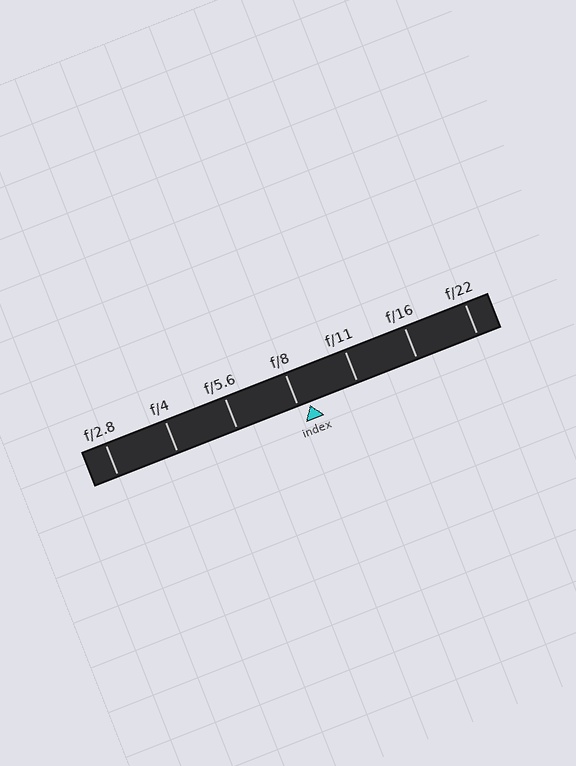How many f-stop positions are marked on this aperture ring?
There are 7 f-stop positions marked.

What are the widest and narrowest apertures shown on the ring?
The widest aperture shown is f/2.8 and the narrowest is f/22.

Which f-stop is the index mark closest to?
The index mark is closest to f/8.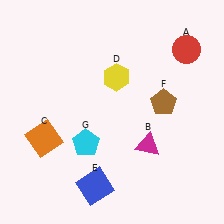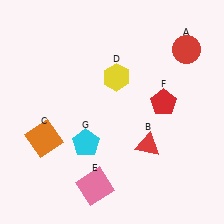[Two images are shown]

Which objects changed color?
B changed from magenta to red. E changed from blue to pink. F changed from brown to red.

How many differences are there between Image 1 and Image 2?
There are 3 differences between the two images.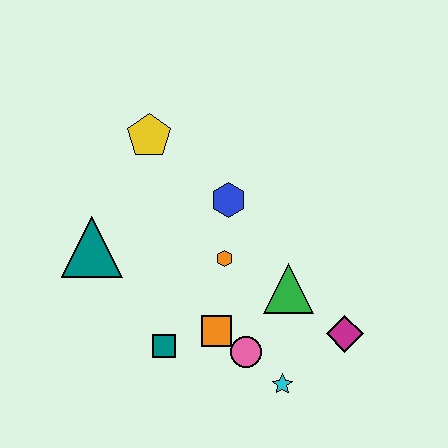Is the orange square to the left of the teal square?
No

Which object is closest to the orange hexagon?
The blue hexagon is closest to the orange hexagon.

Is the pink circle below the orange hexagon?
Yes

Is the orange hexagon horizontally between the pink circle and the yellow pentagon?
Yes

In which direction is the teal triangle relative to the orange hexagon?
The teal triangle is to the left of the orange hexagon.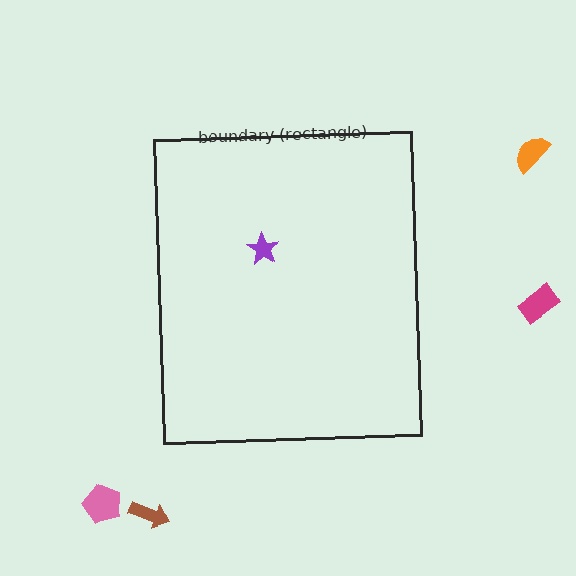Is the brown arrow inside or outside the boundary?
Outside.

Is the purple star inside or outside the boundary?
Inside.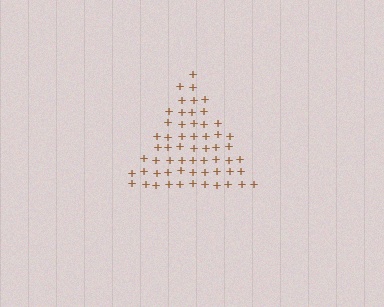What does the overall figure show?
The overall figure shows a triangle.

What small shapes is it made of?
It is made of small plus signs.